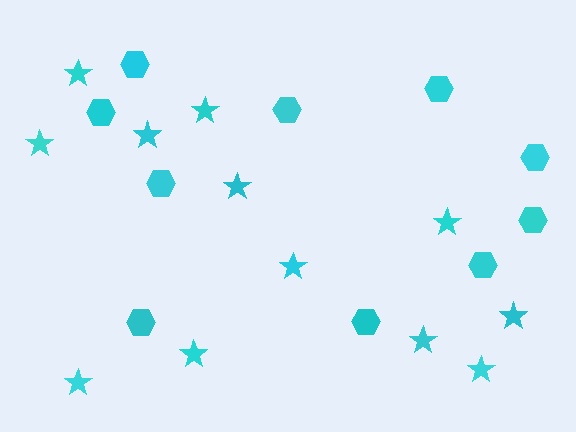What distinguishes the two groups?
There are 2 groups: one group of hexagons (10) and one group of stars (12).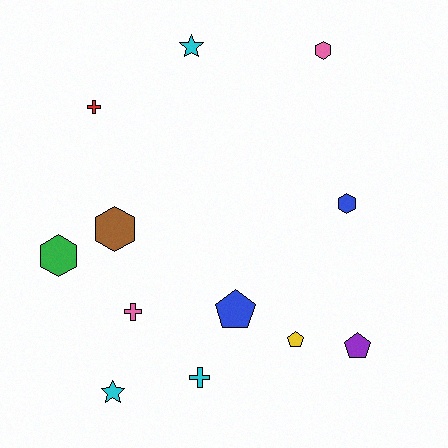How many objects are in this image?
There are 12 objects.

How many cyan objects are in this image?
There are 3 cyan objects.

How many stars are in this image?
There are 2 stars.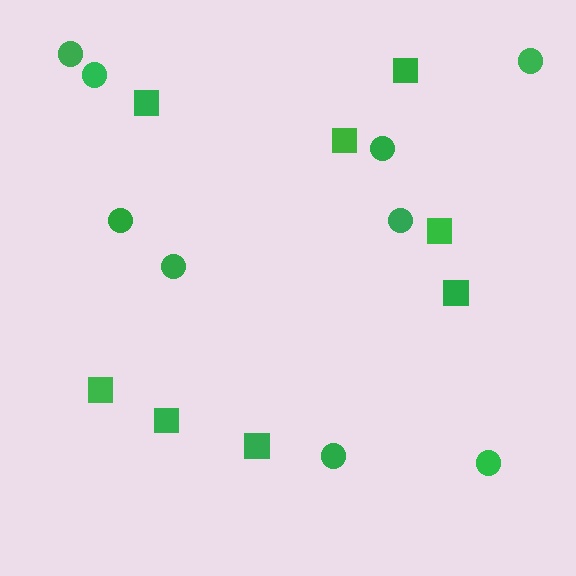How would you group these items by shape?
There are 2 groups: one group of squares (8) and one group of circles (9).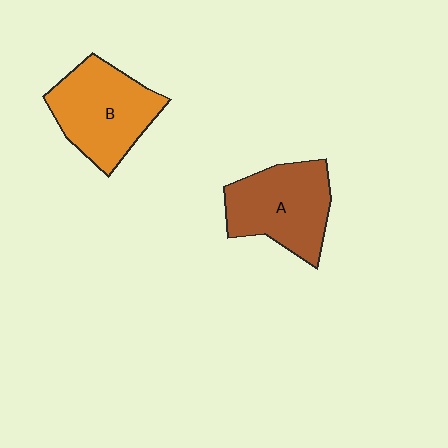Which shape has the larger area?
Shape B (orange).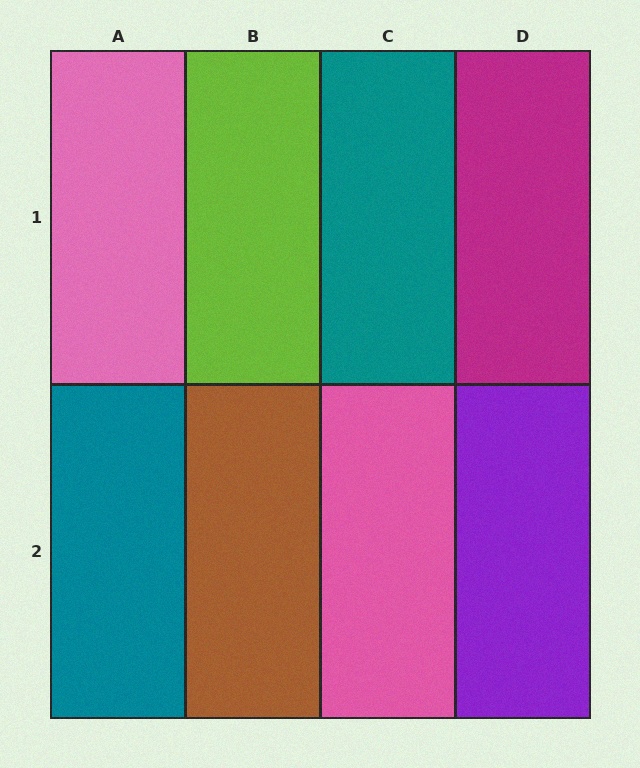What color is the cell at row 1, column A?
Pink.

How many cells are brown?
1 cell is brown.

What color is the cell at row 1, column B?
Lime.